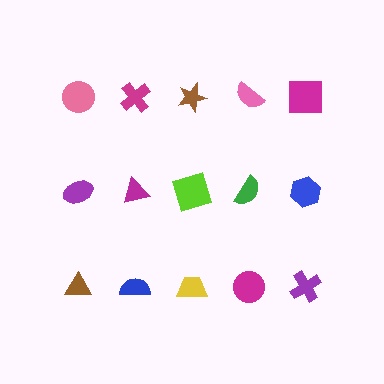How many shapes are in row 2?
5 shapes.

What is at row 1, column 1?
A pink circle.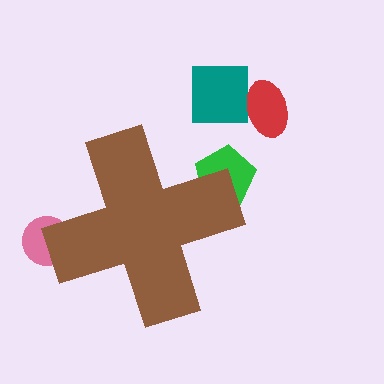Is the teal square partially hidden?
No, the teal square is fully visible.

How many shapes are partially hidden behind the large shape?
2 shapes are partially hidden.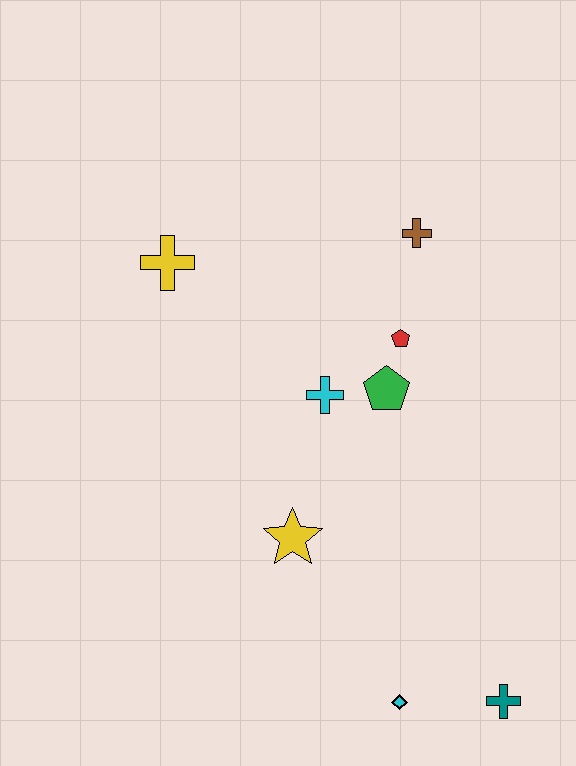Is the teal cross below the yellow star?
Yes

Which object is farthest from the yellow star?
The brown cross is farthest from the yellow star.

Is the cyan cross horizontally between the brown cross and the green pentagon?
No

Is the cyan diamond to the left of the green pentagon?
No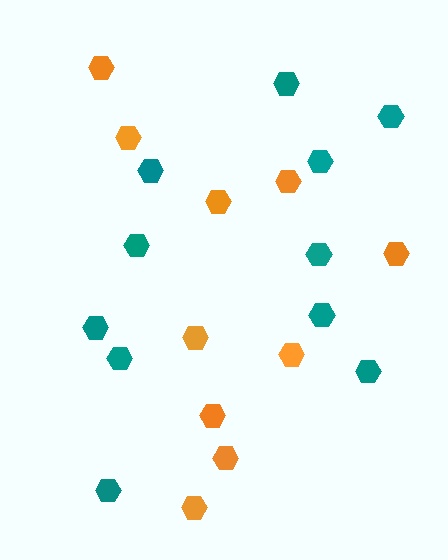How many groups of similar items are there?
There are 2 groups: one group of teal hexagons (11) and one group of orange hexagons (10).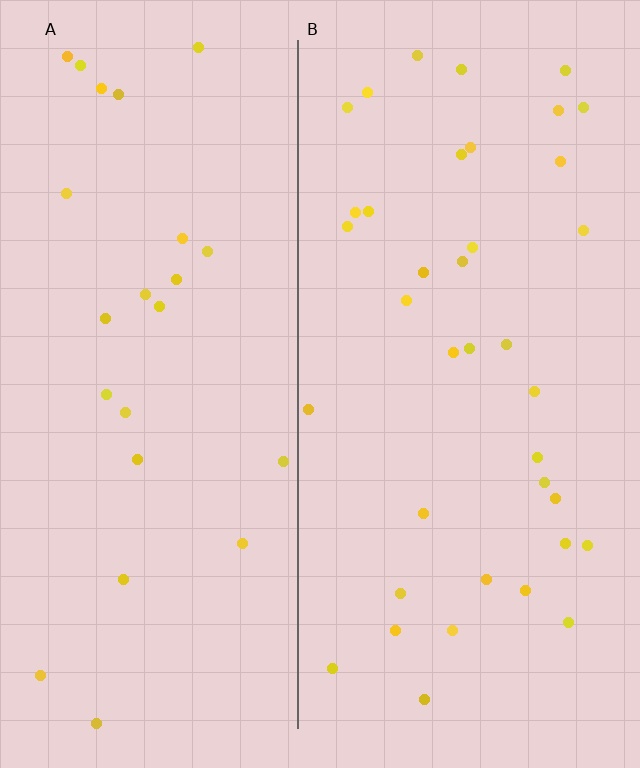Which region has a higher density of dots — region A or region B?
B (the right).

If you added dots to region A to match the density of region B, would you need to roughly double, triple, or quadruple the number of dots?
Approximately double.